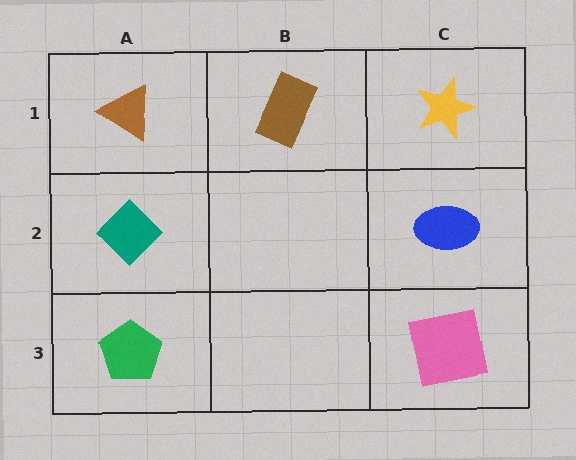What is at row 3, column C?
A pink square.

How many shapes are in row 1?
3 shapes.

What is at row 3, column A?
A green pentagon.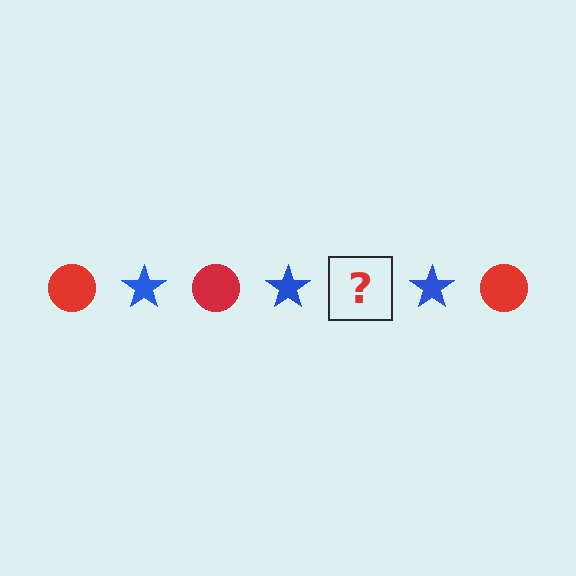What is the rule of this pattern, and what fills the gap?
The rule is that the pattern alternates between red circle and blue star. The gap should be filled with a red circle.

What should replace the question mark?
The question mark should be replaced with a red circle.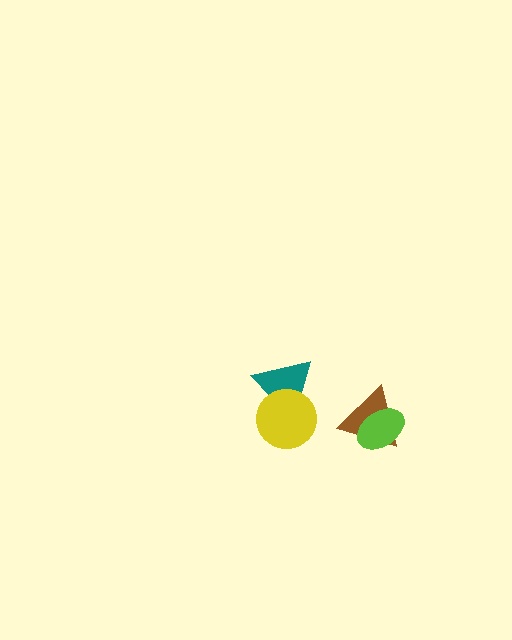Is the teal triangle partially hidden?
Yes, it is partially covered by another shape.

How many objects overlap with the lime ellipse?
1 object overlaps with the lime ellipse.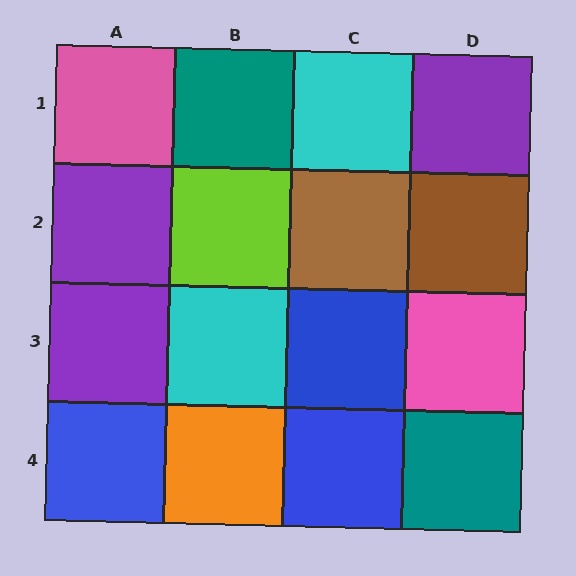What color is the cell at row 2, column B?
Lime.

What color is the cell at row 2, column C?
Brown.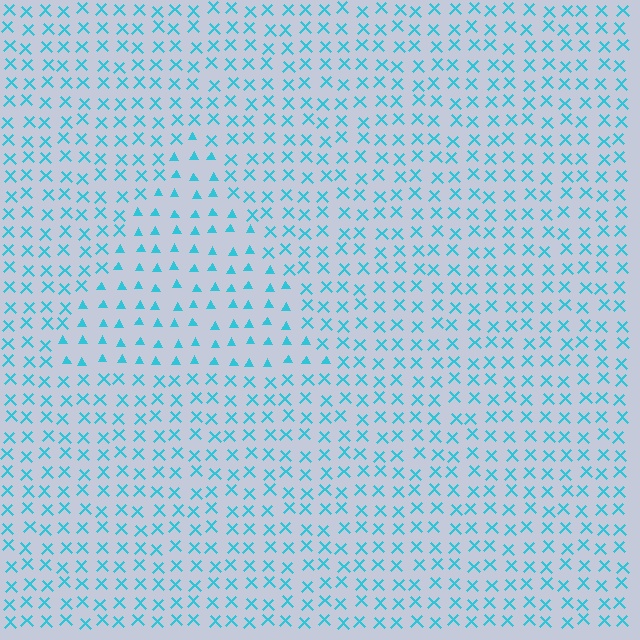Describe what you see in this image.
The image is filled with small cyan elements arranged in a uniform grid. A triangle-shaped region contains triangles, while the surrounding area contains X marks. The boundary is defined purely by the change in element shape.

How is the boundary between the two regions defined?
The boundary is defined by a change in element shape: triangles inside vs. X marks outside. All elements share the same color and spacing.